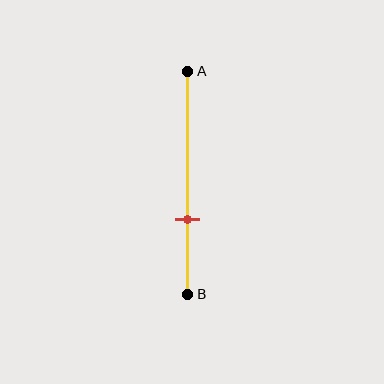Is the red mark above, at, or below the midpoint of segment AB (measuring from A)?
The red mark is below the midpoint of segment AB.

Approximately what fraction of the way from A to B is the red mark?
The red mark is approximately 65% of the way from A to B.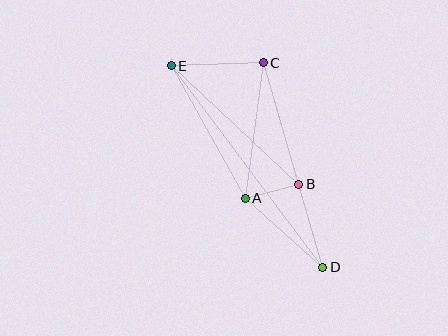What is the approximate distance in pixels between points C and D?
The distance between C and D is approximately 213 pixels.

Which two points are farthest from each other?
Points D and E are farthest from each other.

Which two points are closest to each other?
Points A and B are closest to each other.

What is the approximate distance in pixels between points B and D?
The distance between B and D is approximately 87 pixels.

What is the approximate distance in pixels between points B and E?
The distance between B and E is approximately 174 pixels.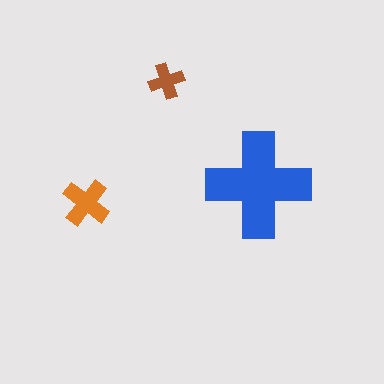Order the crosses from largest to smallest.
the blue one, the orange one, the brown one.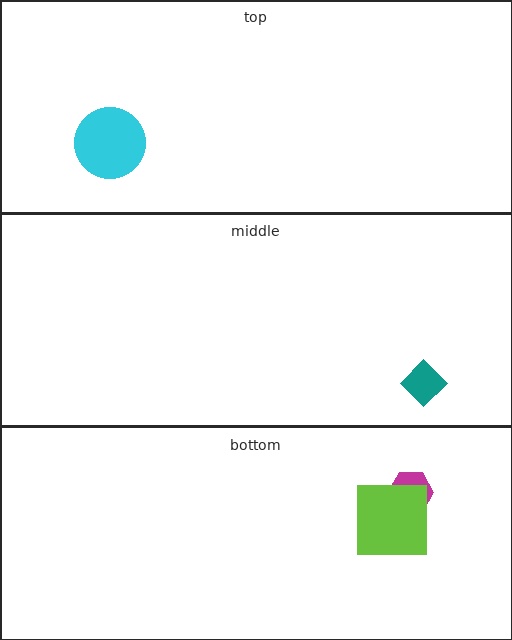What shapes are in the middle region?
The teal diamond.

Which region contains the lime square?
The bottom region.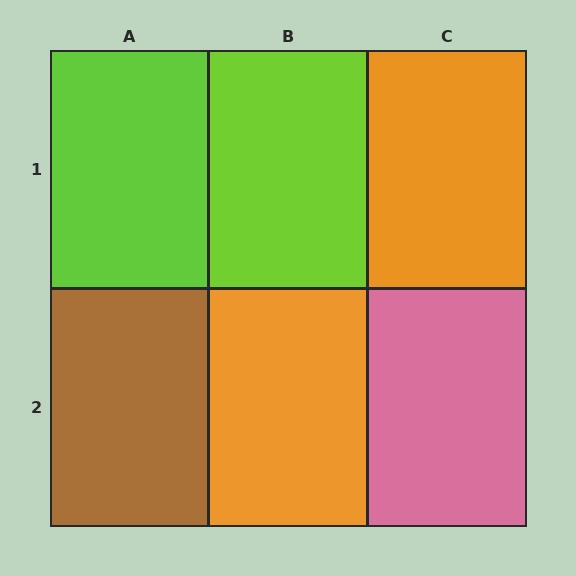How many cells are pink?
1 cell is pink.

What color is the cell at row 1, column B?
Lime.